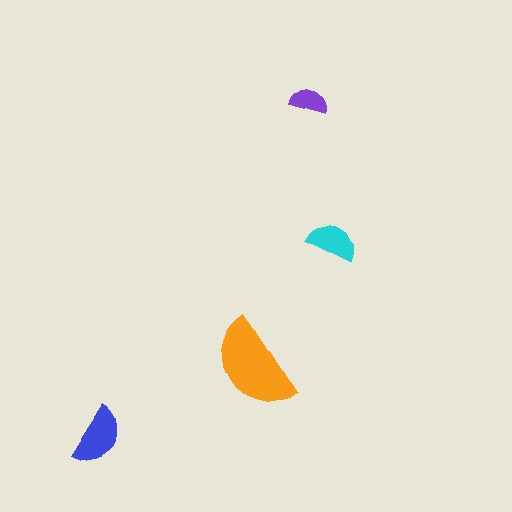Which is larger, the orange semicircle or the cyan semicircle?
The orange one.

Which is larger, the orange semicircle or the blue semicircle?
The orange one.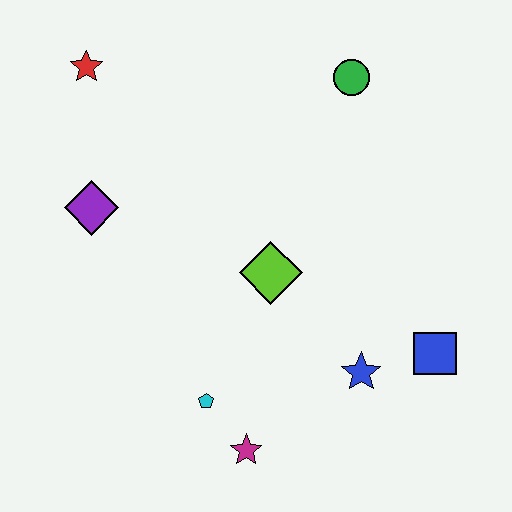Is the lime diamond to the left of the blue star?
Yes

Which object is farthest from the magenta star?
The red star is farthest from the magenta star.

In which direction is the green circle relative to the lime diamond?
The green circle is above the lime diamond.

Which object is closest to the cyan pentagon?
The magenta star is closest to the cyan pentagon.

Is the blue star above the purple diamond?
No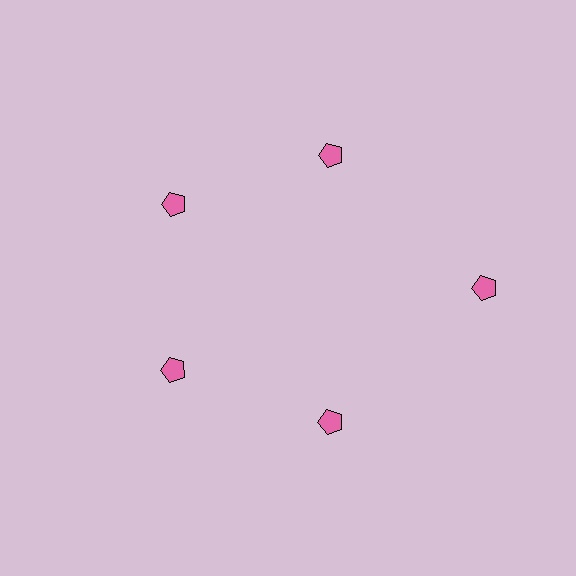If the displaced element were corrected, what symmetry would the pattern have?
It would have 5-fold rotational symmetry — the pattern would map onto itself every 72 degrees.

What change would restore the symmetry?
The symmetry would be restored by moving it inward, back onto the ring so that all 5 pentagons sit at equal angles and equal distance from the center.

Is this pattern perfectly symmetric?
No. The 5 pink pentagons are arranged in a ring, but one element near the 3 o'clock position is pushed outward from the center, breaking the 5-fold rotational symmetry.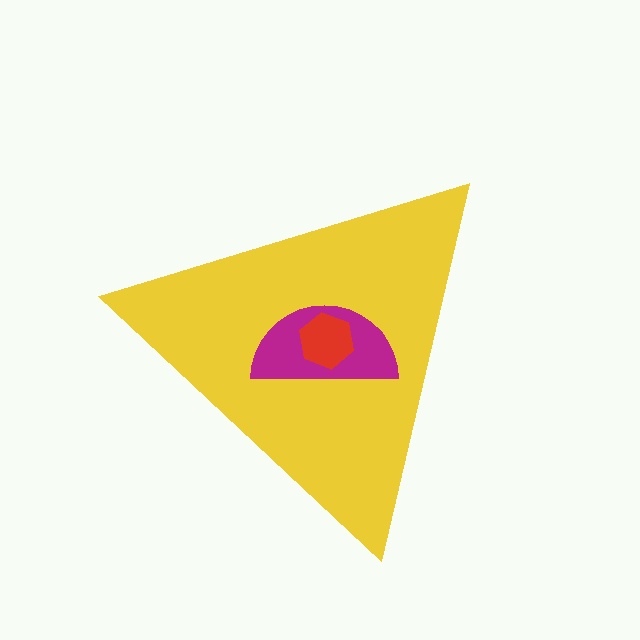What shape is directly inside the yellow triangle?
The magenta semicircle.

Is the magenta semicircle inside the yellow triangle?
Yes.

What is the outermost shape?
The yellow triangle.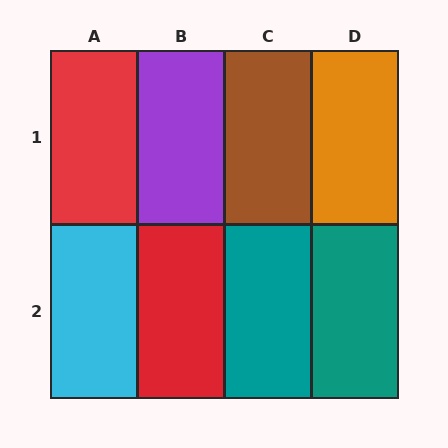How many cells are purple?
1 cell is purple.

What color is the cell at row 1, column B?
Purple.